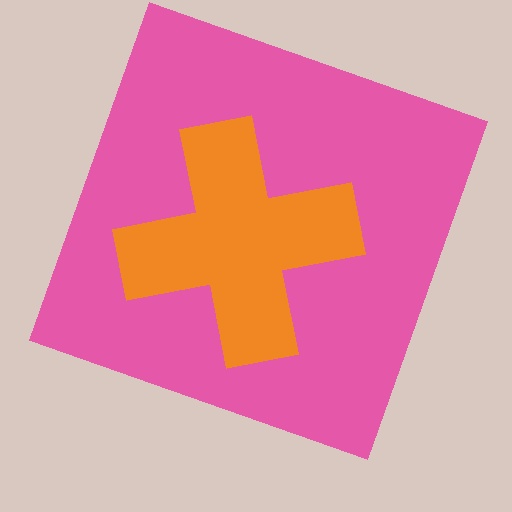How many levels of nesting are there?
2.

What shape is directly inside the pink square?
The orange cross.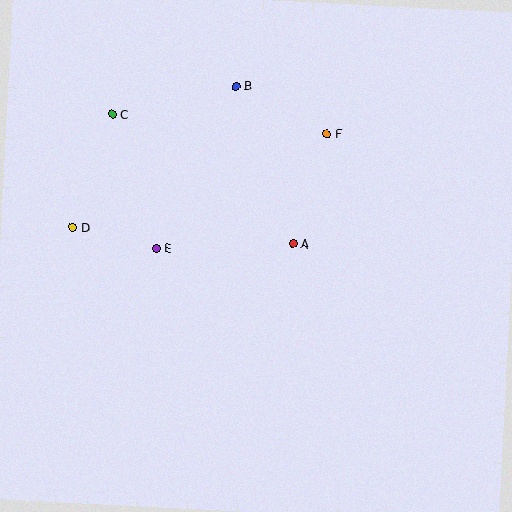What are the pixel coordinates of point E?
Point E is at (157, 248).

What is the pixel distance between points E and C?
The distance between E and C is 141 pixels.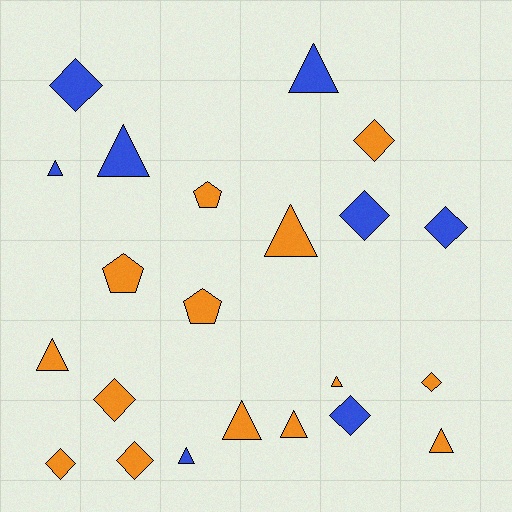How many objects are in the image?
There are 22 objects.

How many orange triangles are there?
There are 6 orange triangles.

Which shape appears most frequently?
Triangle, with 10 objects.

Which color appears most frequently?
Orange, with 14 objects.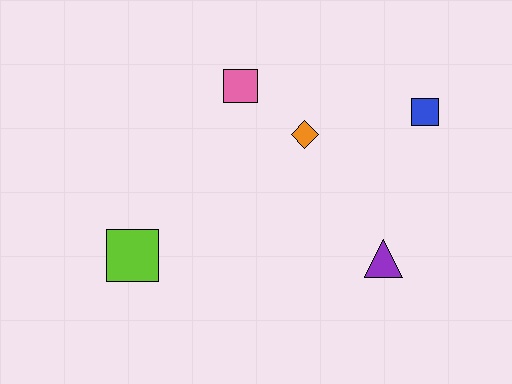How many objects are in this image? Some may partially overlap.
There are 5 objects.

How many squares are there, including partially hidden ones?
There are 3 squares.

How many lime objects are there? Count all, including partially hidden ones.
There is 1 lime object.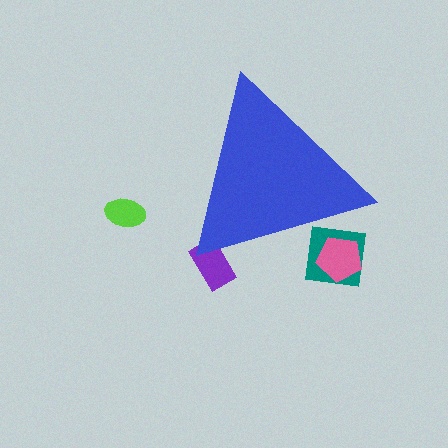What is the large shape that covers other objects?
A blue triangle.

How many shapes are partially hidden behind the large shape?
3 shapes are partially hidden.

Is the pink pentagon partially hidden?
Yes, the pink pentagon is partially hidden behind the blue triangle.